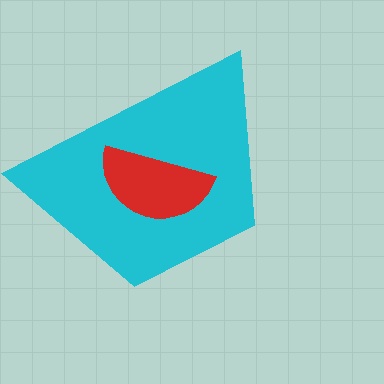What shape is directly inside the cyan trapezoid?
The red semicircle.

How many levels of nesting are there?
2.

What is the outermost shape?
The cyan trapezoid.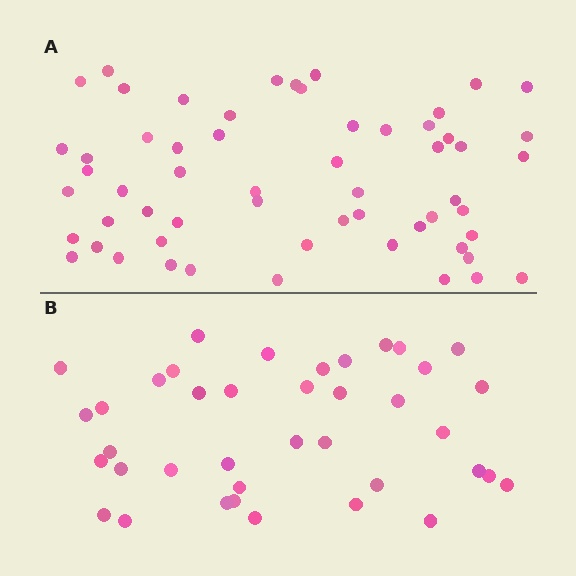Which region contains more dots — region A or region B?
Region A (the top region) has more dots.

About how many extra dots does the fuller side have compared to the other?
Region A has approximately 20 more dots than region B.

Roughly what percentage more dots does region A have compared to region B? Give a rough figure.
About 50% more.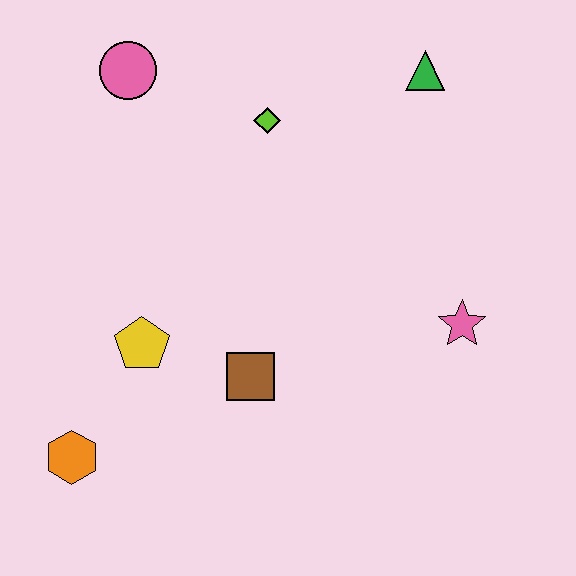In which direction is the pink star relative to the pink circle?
The pink star is to the right of the pink circle.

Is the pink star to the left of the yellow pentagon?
No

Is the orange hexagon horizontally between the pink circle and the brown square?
No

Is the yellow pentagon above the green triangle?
No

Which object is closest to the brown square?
The yellow pentagon is closest to the brown square.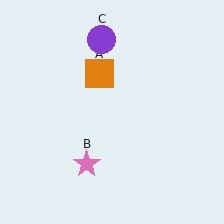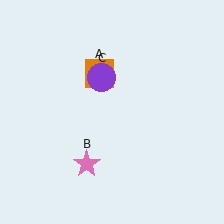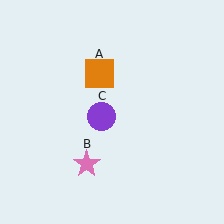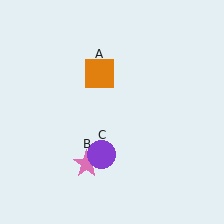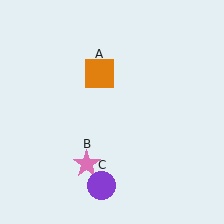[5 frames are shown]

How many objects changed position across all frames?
1 object changed position: purple circle (object C).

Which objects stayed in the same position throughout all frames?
Orange square (object A) and pink star (object B) remained stationary.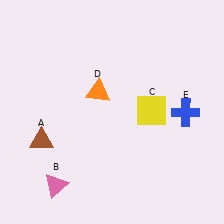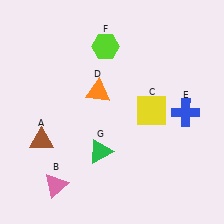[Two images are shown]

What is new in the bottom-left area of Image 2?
A green triangle (G) was added in the bottom-left area of Image 2.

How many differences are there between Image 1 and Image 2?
There are 2 differences between the two images.